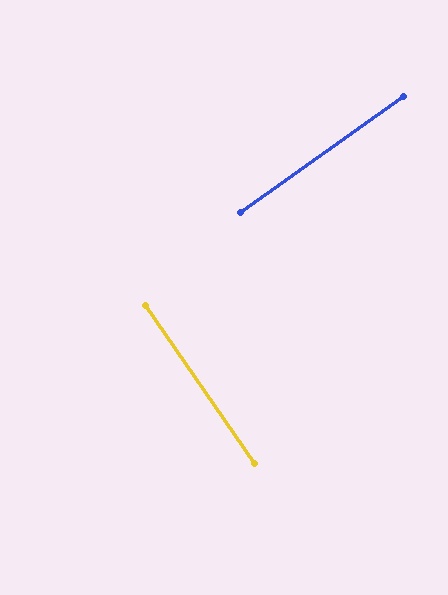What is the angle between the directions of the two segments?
Approximately 89 degrees.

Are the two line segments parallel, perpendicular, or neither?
Perpendicular — they meet at approximately 89°.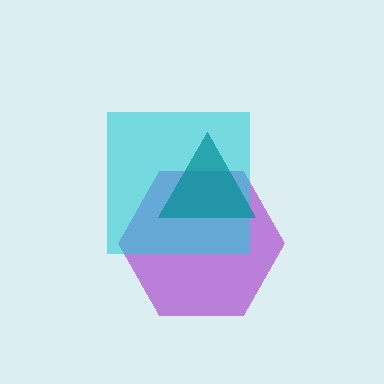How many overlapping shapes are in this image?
There are 3 overlapping shapes in the image.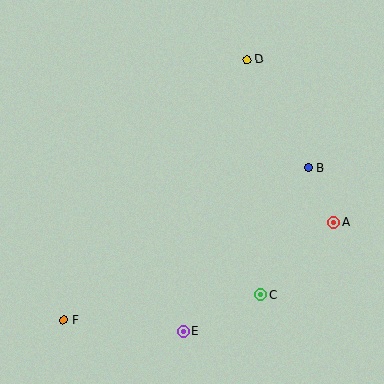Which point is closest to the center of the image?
Point B at (309, 168) is closest to the center.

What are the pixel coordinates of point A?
Point A is at (334, 222).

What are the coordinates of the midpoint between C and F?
The midpoint between C and F is at (162, 308).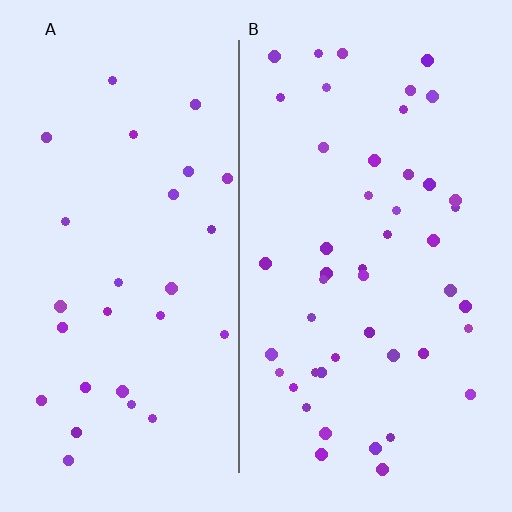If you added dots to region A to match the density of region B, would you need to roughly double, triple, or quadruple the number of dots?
Approximately double.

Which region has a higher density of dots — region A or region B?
B (the right).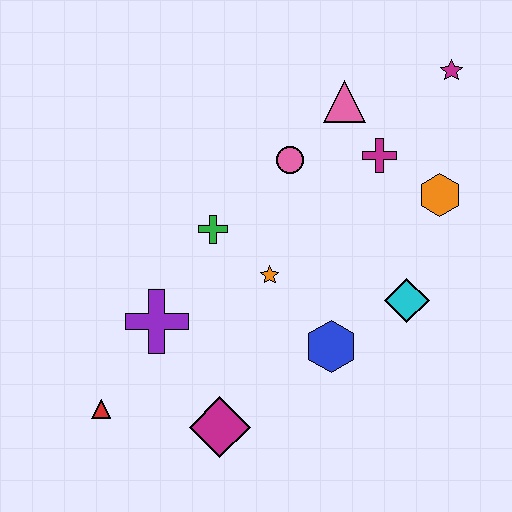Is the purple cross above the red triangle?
Yes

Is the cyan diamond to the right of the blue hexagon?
Yes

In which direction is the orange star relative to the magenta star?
The orange star is below the magenta star.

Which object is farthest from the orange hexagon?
The red triangle is farthest from the orange hexagon.